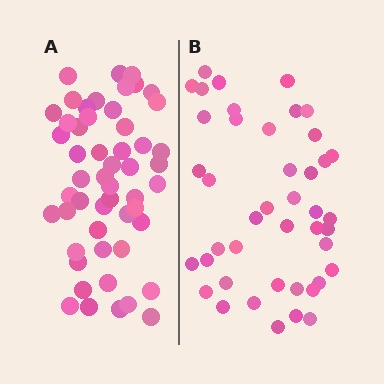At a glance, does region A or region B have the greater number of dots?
Region A (the left region) has more dots.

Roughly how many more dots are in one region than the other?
Region A has roughly 8 or so more dots than region B.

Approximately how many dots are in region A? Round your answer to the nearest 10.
About 50 dots. (The exact count is 52, which rounds to 50.)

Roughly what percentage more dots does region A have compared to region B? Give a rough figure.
About 20% more.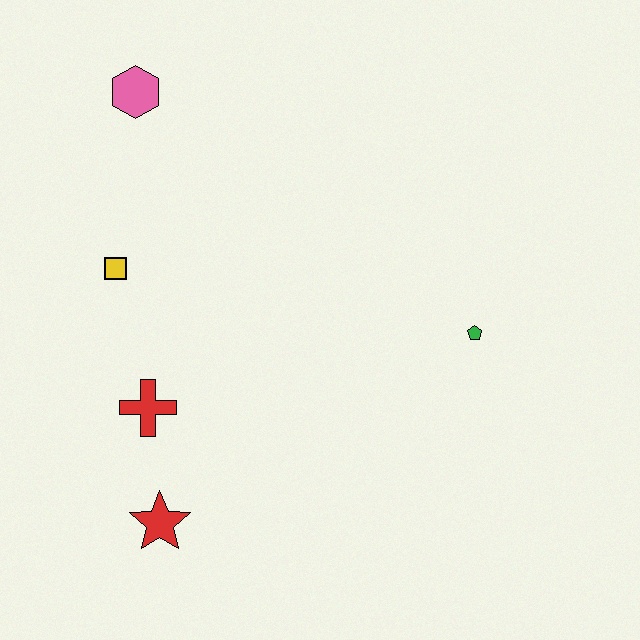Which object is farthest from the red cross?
The green pentagon is farthest from the red cross.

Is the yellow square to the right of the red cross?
No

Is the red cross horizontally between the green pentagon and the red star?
No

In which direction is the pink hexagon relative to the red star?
The pink hexagon is above the red star.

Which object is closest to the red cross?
The red star is closest to the red cross.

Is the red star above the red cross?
No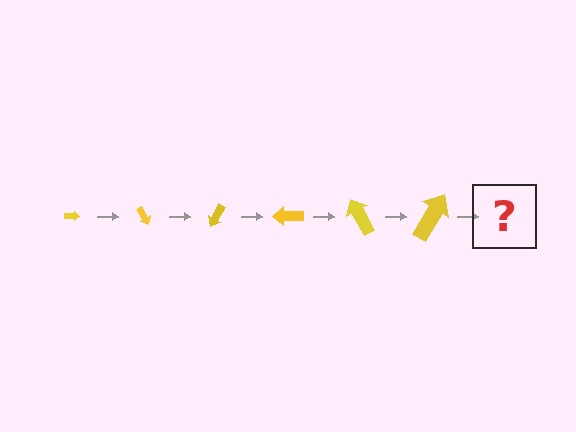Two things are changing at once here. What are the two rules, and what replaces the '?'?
The two rules are that the arrow grows larger each step and it rotates 60 degrees each step. The '?' should be an arrow, larger than the previous one and rotated 360 degrees from the start.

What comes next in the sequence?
The next element should be an arrow, larger than the previous one and rotated 360 degrees from the start.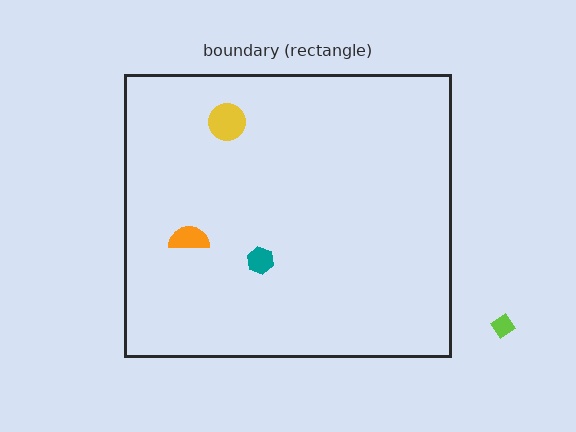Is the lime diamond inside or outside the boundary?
Outside.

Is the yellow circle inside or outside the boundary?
Inside.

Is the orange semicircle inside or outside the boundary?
Inside.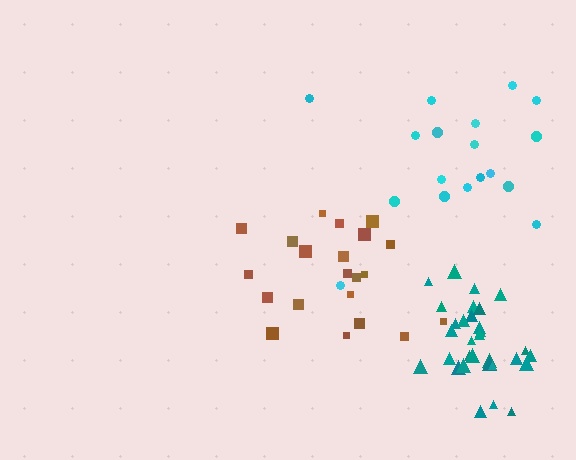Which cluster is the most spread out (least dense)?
Cyan.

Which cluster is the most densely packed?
Teal.